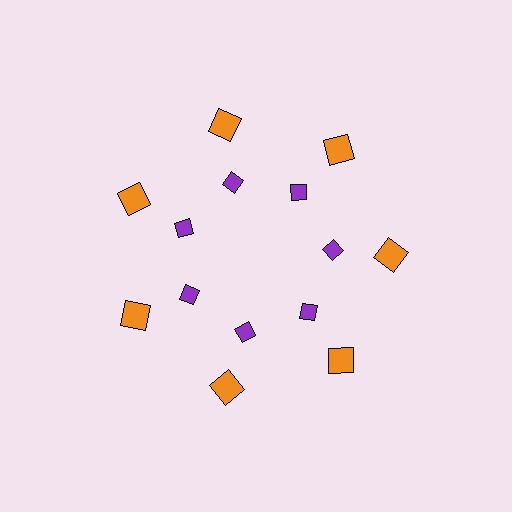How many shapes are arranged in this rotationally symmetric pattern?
There are 14 shapes, arranged in 7 groups of 2.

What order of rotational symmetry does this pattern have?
This pattern has 7-fold rotational symmetry.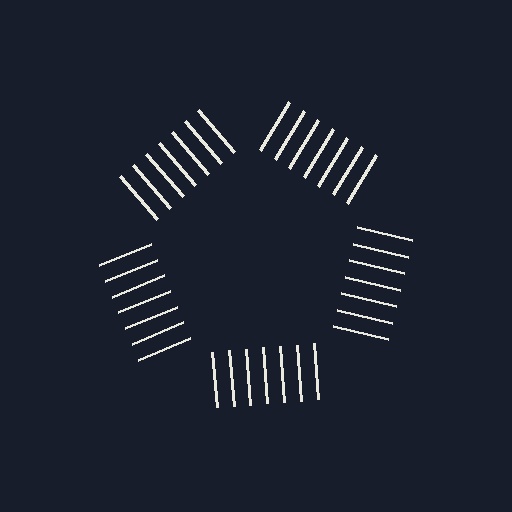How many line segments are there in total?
35 — 7 along each of the 5 edges.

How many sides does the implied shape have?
5 sides — the line-ends trace a pentagon.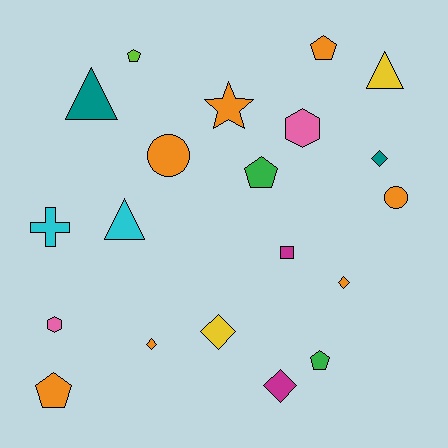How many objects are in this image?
There are 20 objects.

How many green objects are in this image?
There are 2 green objects.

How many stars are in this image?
There is 1 star.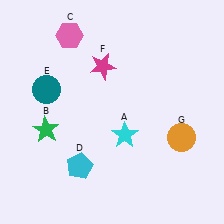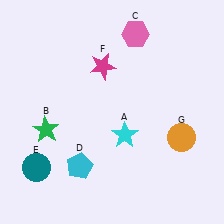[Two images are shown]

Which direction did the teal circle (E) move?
The teal circle (E) moved down.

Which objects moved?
The objects that moved are: the pink hexagon (C), the teal circle (E).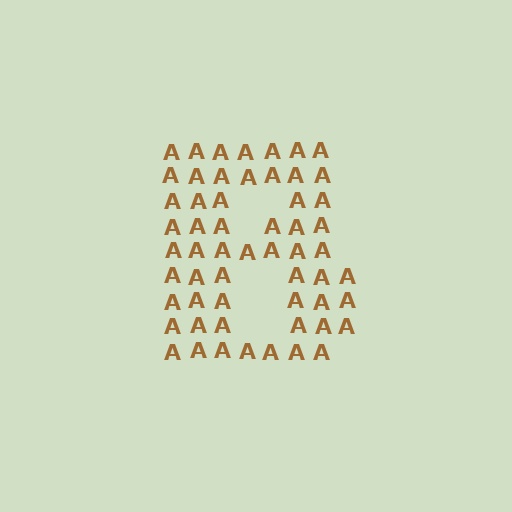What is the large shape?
The large shape is the letter B.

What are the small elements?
The small elements are letter A's.